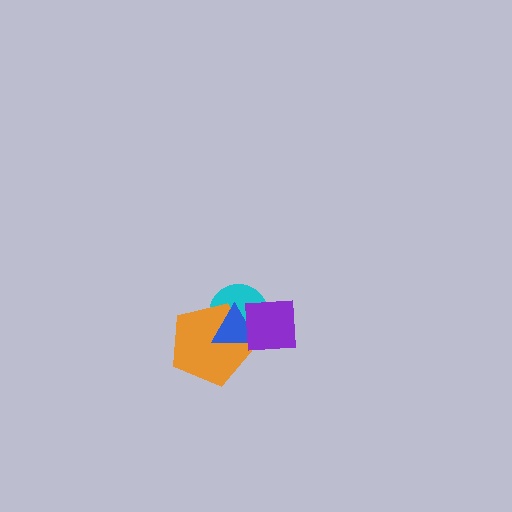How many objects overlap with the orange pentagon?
3 objects overlap with the orange pentagon.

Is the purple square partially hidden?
No, no other shape covers it.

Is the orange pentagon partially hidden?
Yes, it is partially covered by another shape.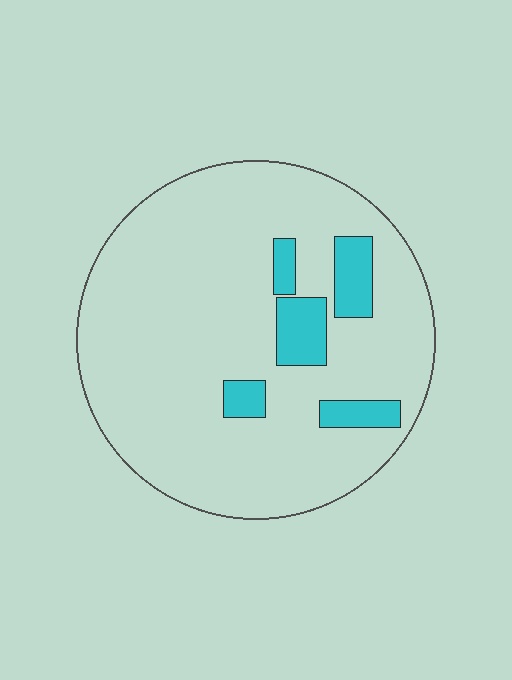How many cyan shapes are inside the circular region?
5.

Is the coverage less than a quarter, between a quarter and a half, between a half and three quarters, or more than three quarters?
Less than a quarter.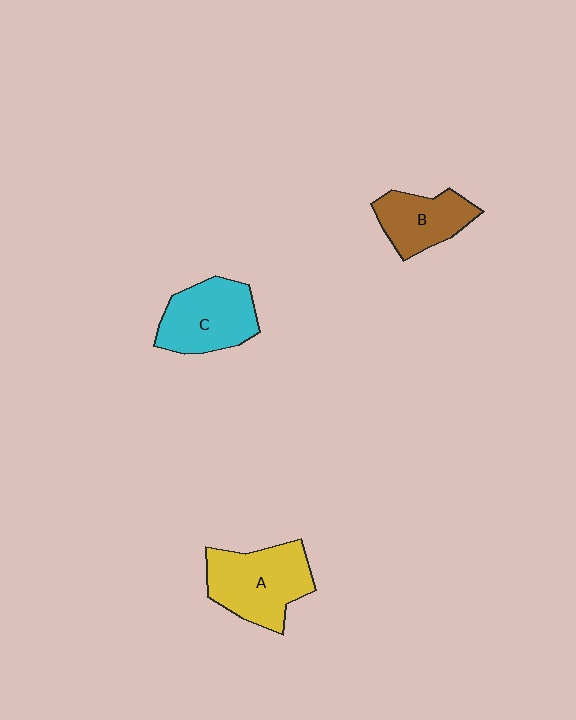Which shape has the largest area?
Shape A (yellow).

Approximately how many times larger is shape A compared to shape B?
Approximately 1.4 times.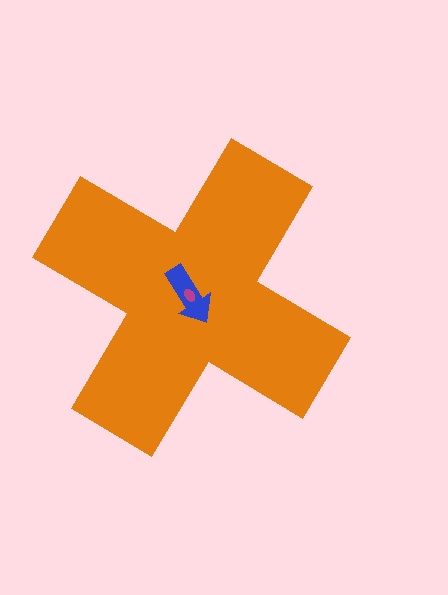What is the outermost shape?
The orange cross.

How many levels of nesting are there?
3.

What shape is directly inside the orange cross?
The blue arrow.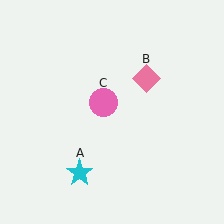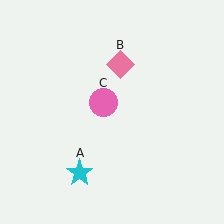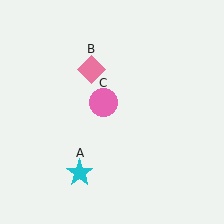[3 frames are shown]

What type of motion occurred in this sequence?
The pink diamond (object B) rotated counterclockwise around the center of the scene.